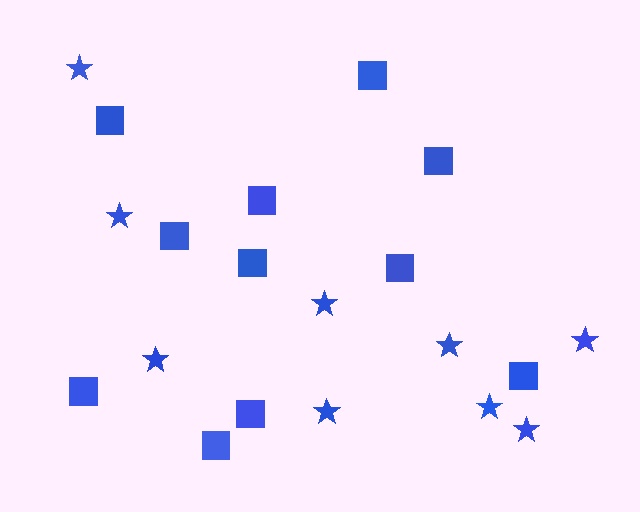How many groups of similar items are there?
There are 2 groups: one group of squares (11) and one group of stars (9).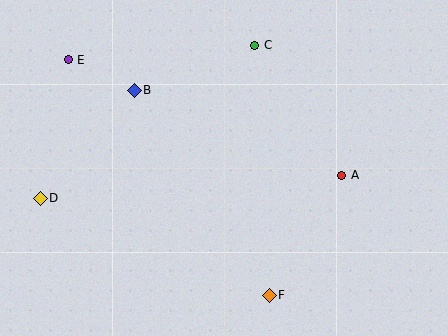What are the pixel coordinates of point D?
Point D is at (40, 198).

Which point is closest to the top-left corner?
Point E is closest to the top-left corner.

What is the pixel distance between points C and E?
The distance between C and E is 187 pixels.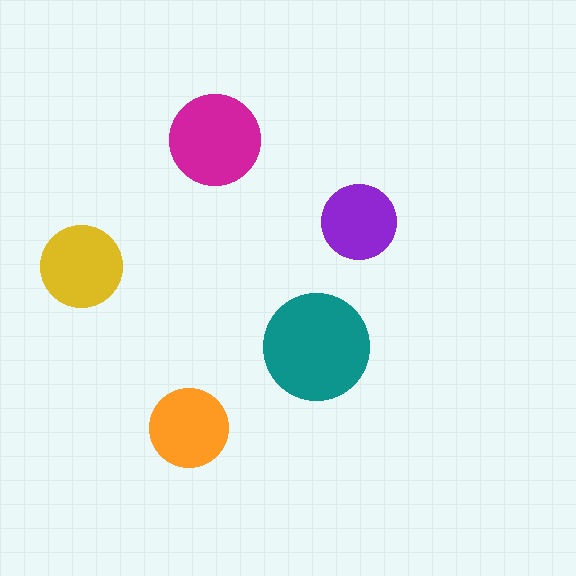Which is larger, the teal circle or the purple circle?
The teal one.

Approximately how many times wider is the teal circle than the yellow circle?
About 1.5 times wider.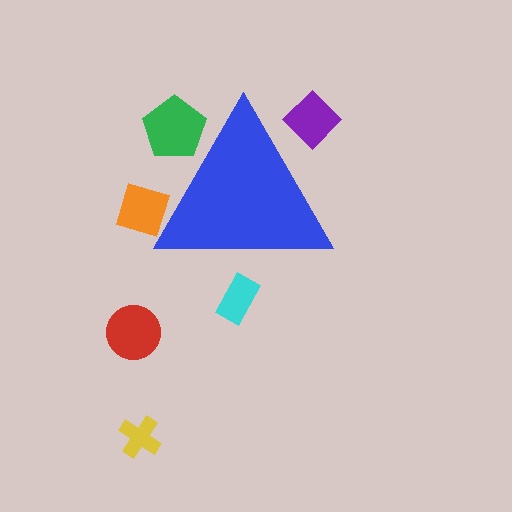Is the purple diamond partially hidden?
Yes, the purple diamond is partially hidden behind the blue triangle.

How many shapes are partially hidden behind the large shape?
4 shapes are partially hidden.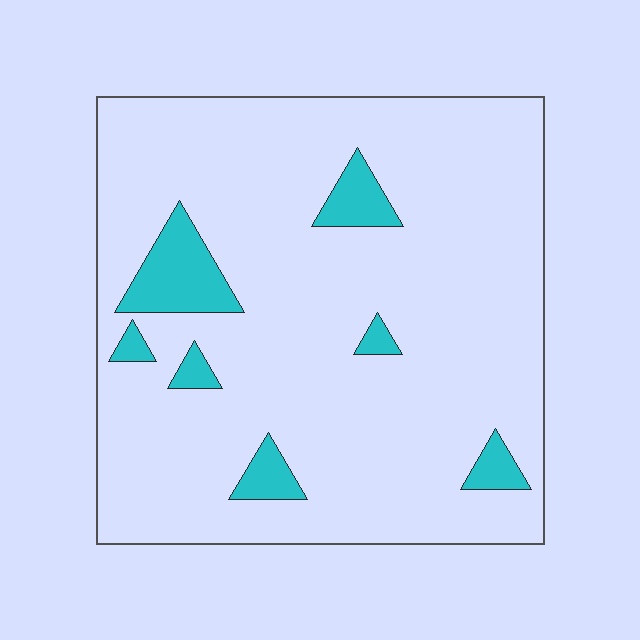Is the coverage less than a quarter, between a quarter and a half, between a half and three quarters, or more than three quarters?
Less than a quarter.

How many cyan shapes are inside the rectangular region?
7.